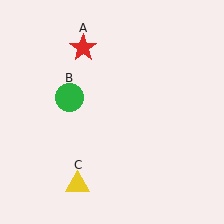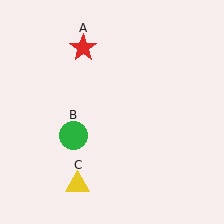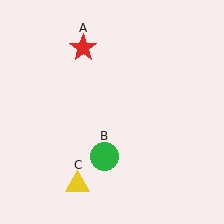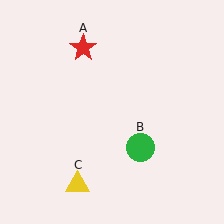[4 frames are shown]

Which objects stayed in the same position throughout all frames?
Red star (object A) and yellow triangle (object C) remained stationary.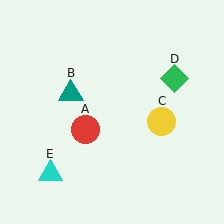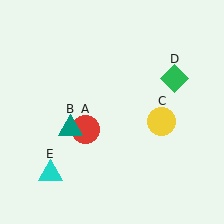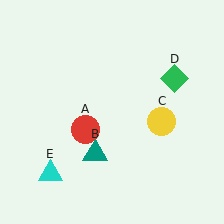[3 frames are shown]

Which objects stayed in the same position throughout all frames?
Red circle (object A) and yellow circle (object C) and green diamond (object D) and cyan triangle (object E) remained stationary.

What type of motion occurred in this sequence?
The teal triangle (object B) rotated counterclockwise around the center of the scene.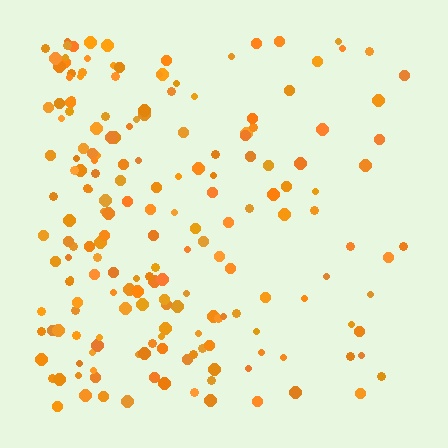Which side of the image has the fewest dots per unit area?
The right.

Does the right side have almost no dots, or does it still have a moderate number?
Still a moderate number, just noticeably fewer than the left.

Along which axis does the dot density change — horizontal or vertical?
Horizontal.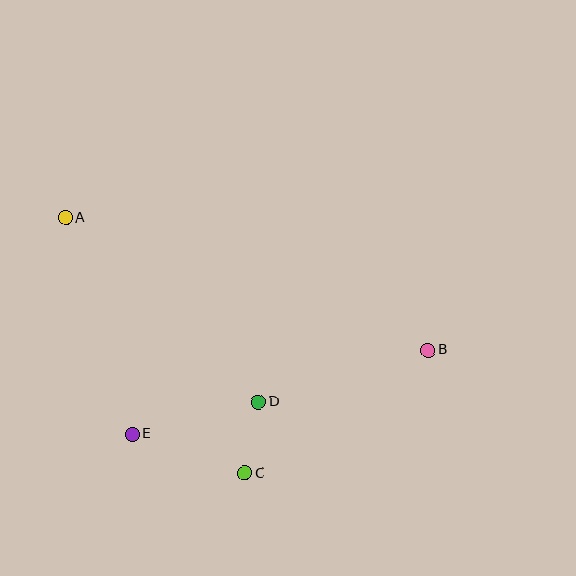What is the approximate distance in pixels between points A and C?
The distance between A and C is approximately 312 pixels.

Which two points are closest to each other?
Points C and D are closest to each other.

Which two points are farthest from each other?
Points A and B are farthest from each other.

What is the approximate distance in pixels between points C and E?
The distance between C and E is approximately 119 pixels.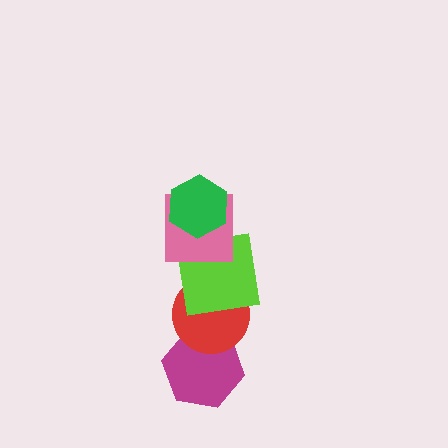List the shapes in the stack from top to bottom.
From top to bottom: the green hexagon, the pink square, the lime square, the red circle, the magenta hexagon.